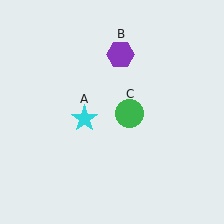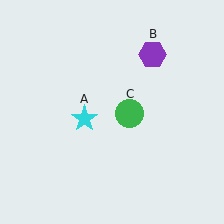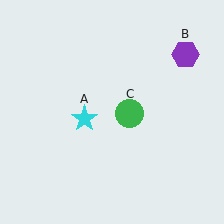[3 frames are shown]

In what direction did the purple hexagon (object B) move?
The purple hexagon (object B) moved right.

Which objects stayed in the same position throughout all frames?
Cyan star (object A) and green circle (object C) remained stationary.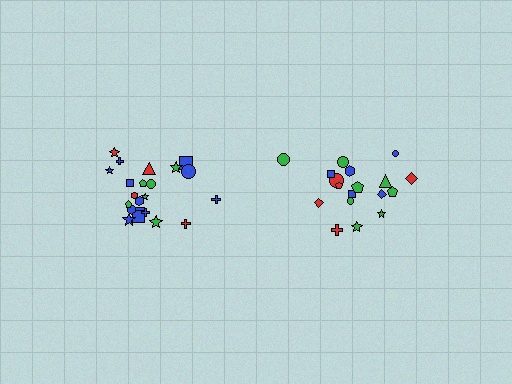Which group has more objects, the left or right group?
The left group.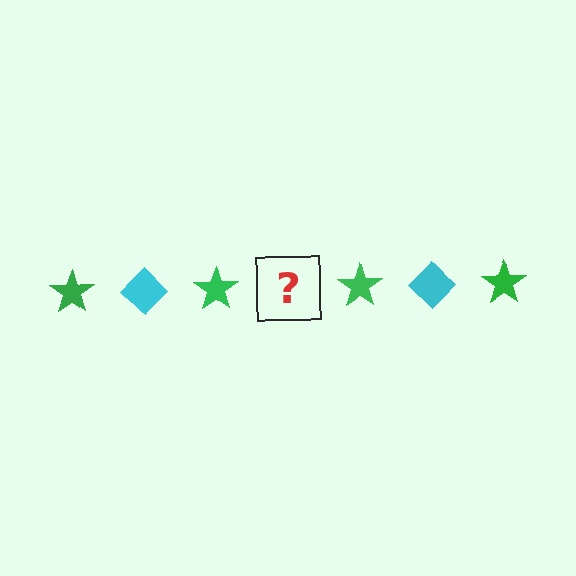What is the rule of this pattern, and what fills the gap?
The rule is that the pattern alternates between green star and cyan diamond. The gap should be filled with a cyan diamond.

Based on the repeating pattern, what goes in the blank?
The blank should be a cyan diamond.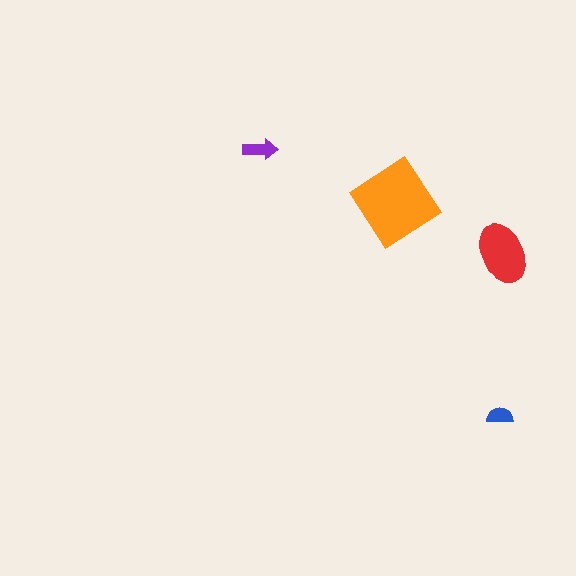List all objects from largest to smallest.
The orange diamond, the red ellipse, the purple arrow, the blue semicircle.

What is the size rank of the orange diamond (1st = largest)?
1st.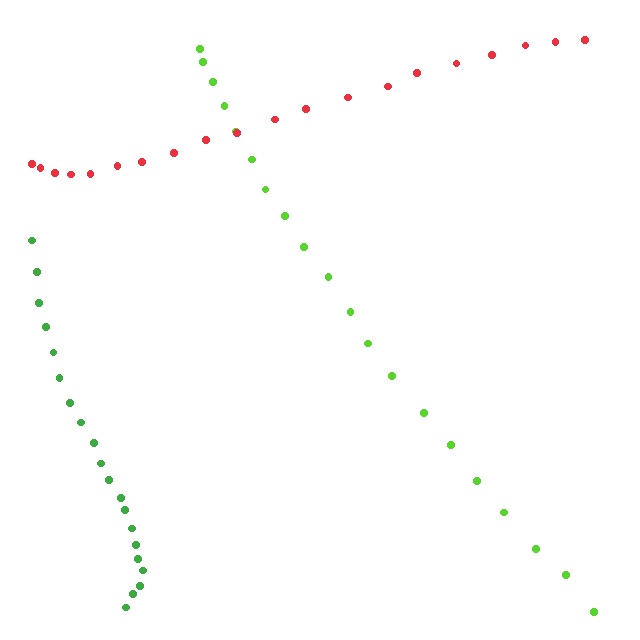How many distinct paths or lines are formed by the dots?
There are 3 distinct paths.